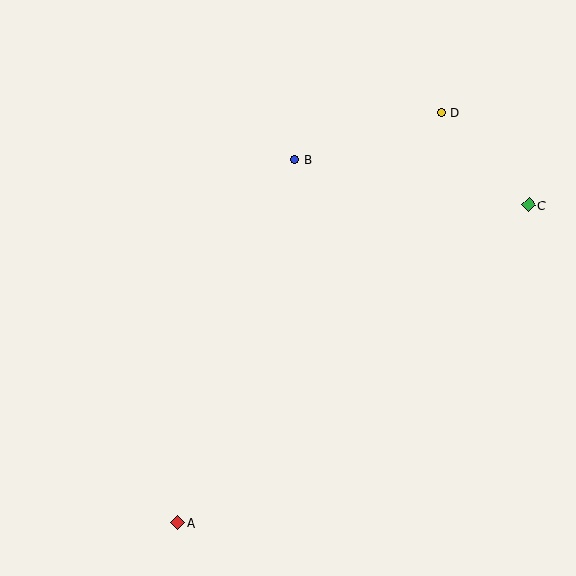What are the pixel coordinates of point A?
Point A is at (177, 523).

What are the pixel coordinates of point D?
Point D is at (441, 112).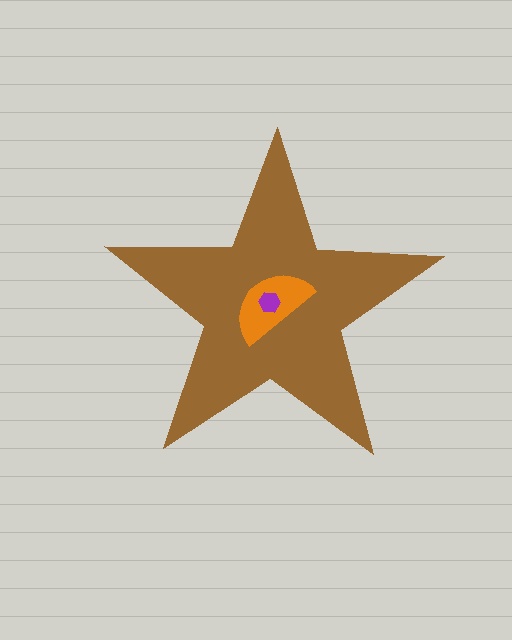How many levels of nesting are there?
3.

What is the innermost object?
The purple hexagon.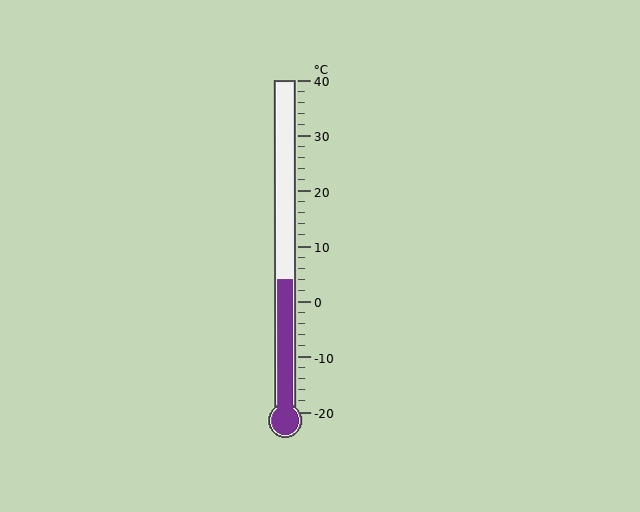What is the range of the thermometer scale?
The thermometer scale ranges from -20°C to 40°C.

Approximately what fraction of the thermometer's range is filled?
The thermometer is filled to approximately 40% of its range.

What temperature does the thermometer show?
The thermometer shows approximately 4°C.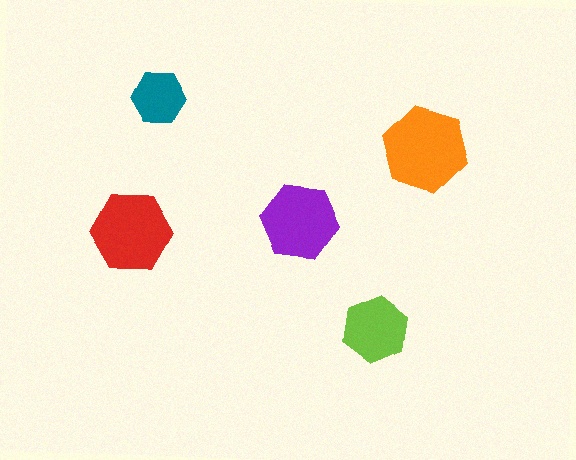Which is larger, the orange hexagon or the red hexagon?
The orange one.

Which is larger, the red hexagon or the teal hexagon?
The red one.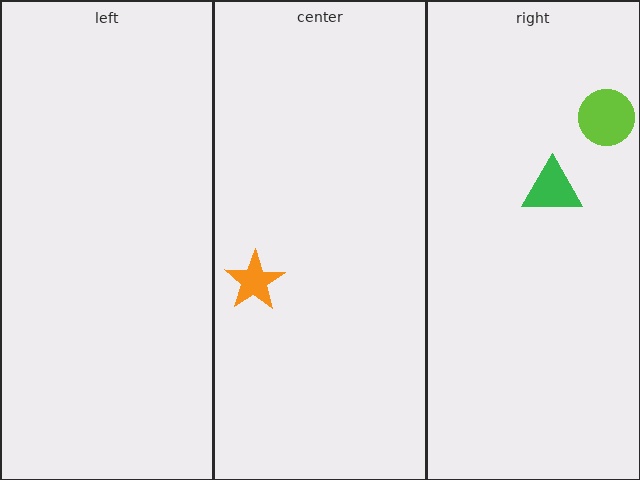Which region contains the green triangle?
The right region.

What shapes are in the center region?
The orange star.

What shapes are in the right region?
The lime circle, the green triangle.